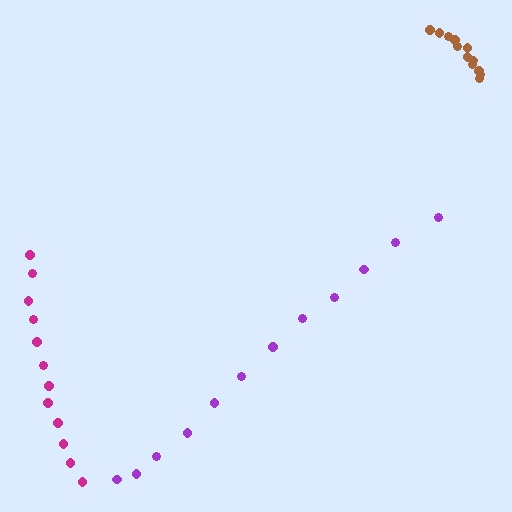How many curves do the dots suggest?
There are 3 distinct paths.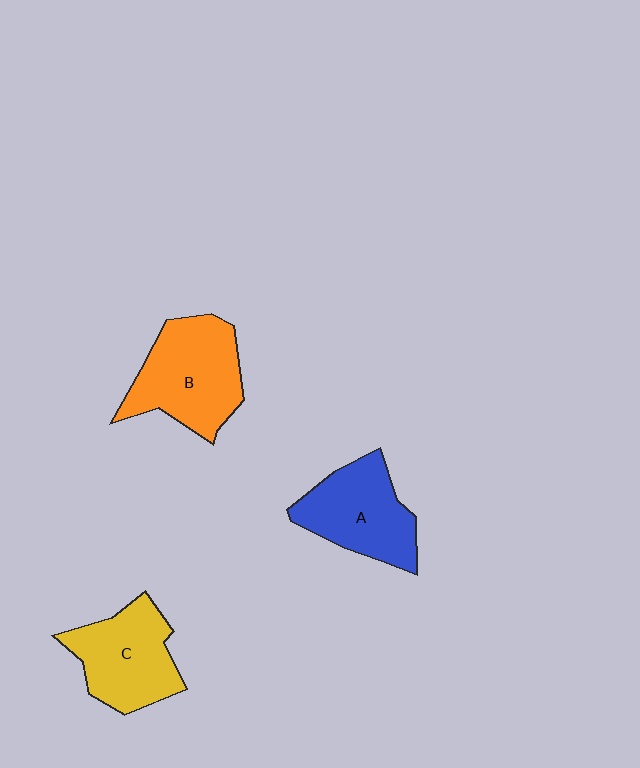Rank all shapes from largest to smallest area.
From largest to smallest: B (orange), C (yellow), A (blue).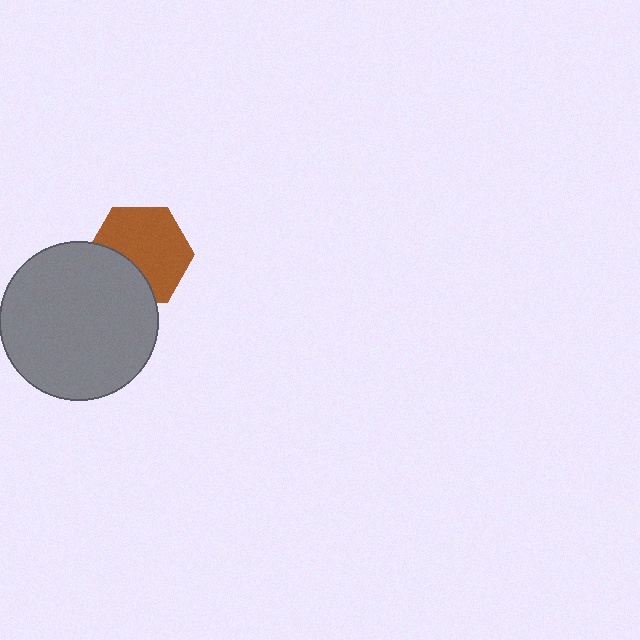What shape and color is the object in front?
The object in front is a gray circle.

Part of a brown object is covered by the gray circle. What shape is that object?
It is a hexagon.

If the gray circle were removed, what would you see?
You would see the complete brown hexagon.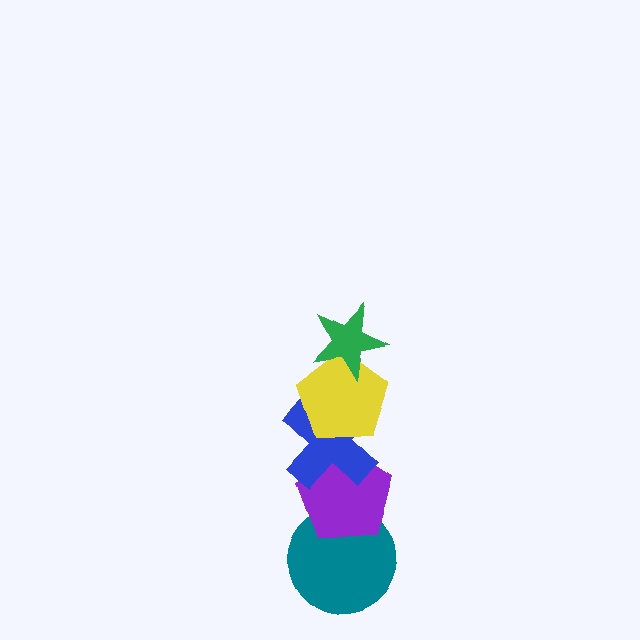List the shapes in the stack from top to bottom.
From top to bottom: the green star, the yellow pentagon, the blue cross, the purple pentagon, the teal circle.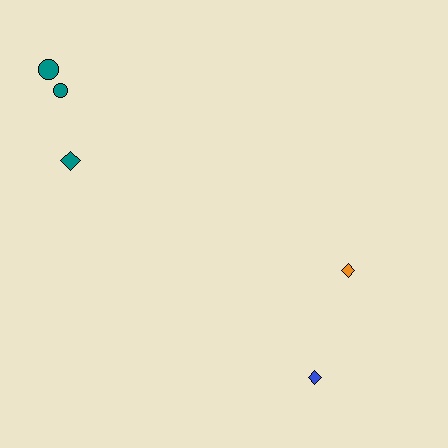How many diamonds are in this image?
There are 3 diamonds.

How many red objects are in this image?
There are no red objects.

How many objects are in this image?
There are 5 objects.